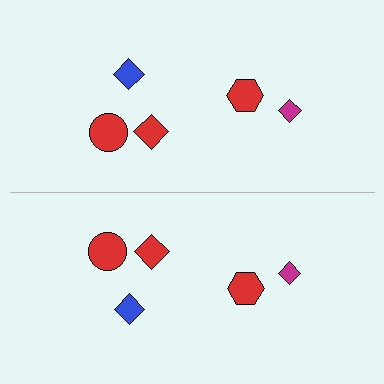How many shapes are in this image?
There are 10 shapes in this image.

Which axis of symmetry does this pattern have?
The pattern has a horizontal axis of symmetry running through the center of the image.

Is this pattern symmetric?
Yes, this pattern has bilateral (reflection) symmetry.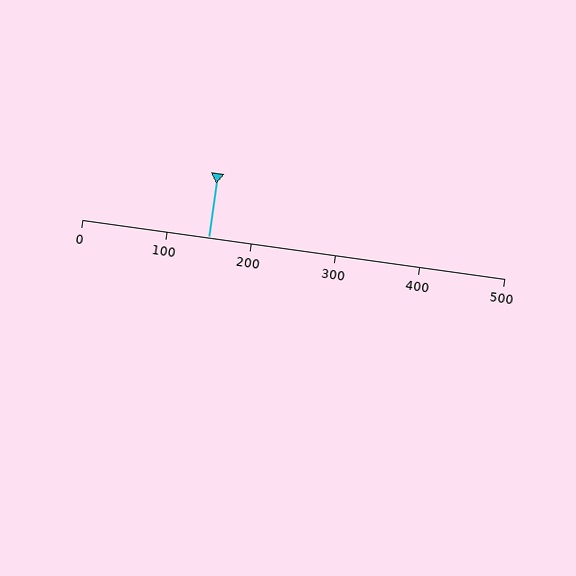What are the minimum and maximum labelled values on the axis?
The axis runs from 0 to 500.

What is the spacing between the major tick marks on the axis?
The major ticks are spaced 100 apart.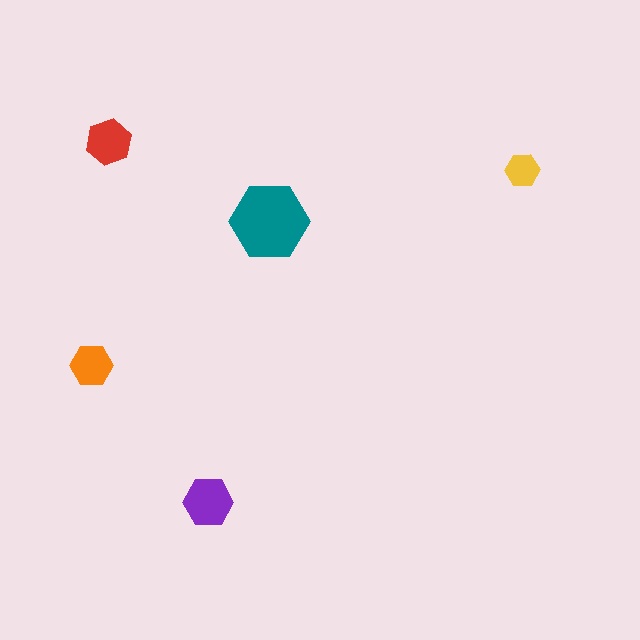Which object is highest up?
The red hexagon is topmost.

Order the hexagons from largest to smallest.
the teal one, the purple one, the red one, the orange one, the yellow one.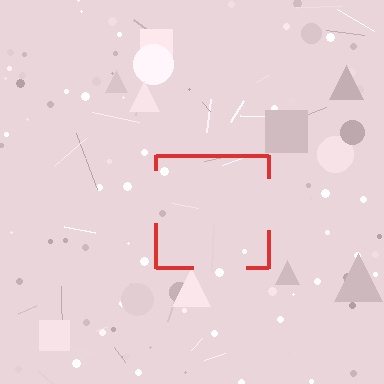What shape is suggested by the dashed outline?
The dashed outline suggests a square.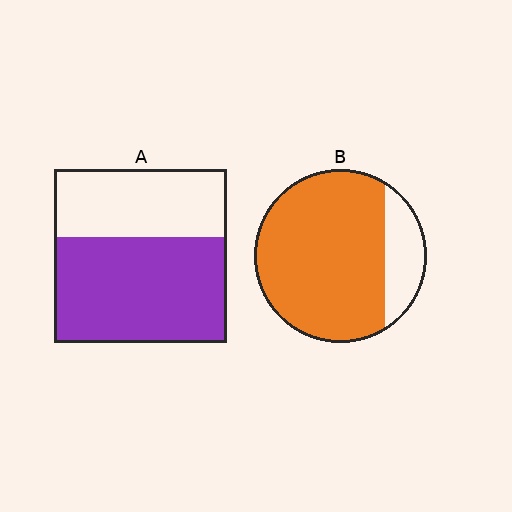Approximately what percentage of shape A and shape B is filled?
A is approximately 60% and B is approximately 80%.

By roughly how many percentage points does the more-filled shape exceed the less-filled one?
By roughly 20 percentage points (B over A).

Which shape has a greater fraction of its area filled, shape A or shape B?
Shape B.